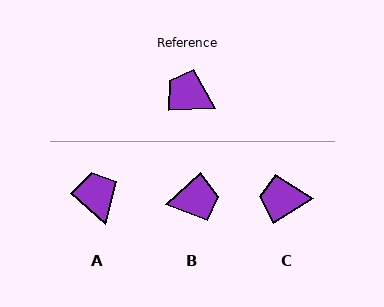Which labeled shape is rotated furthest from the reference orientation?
B, about 140 degrees away.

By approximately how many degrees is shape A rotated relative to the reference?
Approximately 44 degrees clockwise.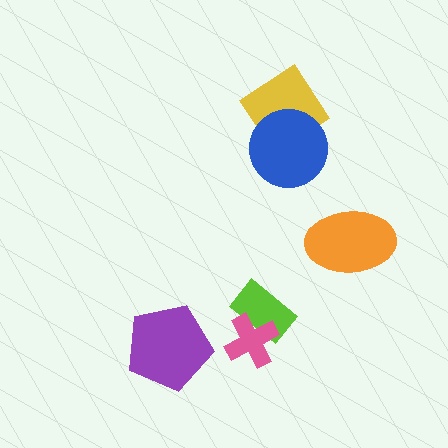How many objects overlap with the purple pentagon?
0 objects overlap with the purple pentagon.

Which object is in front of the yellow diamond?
The blue circle is in front of the yellow diamond.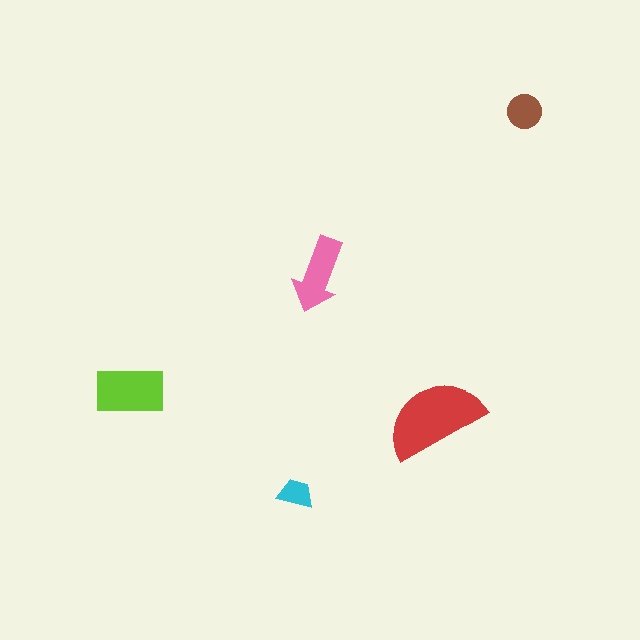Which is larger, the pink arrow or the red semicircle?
The red semicircle.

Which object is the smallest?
The cyan trapezoid.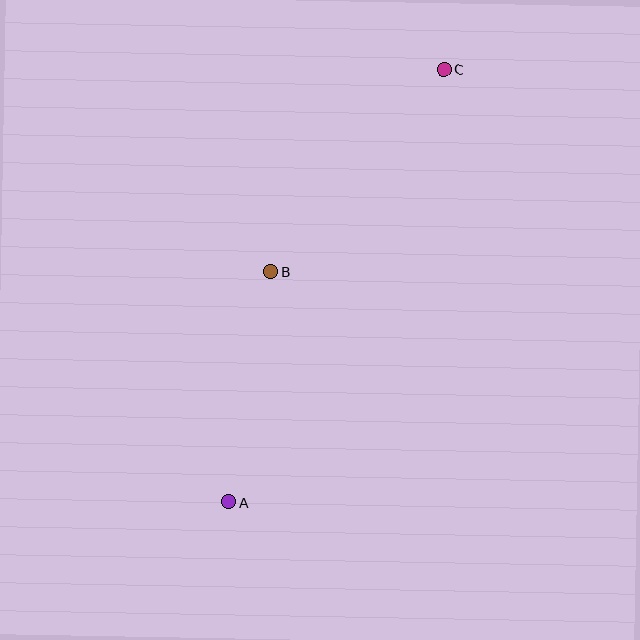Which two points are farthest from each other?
Points A and C are farthest from each other.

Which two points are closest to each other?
Points A and B are closest to each other.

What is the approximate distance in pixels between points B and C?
The distance between B and C is approximately 267 pixels.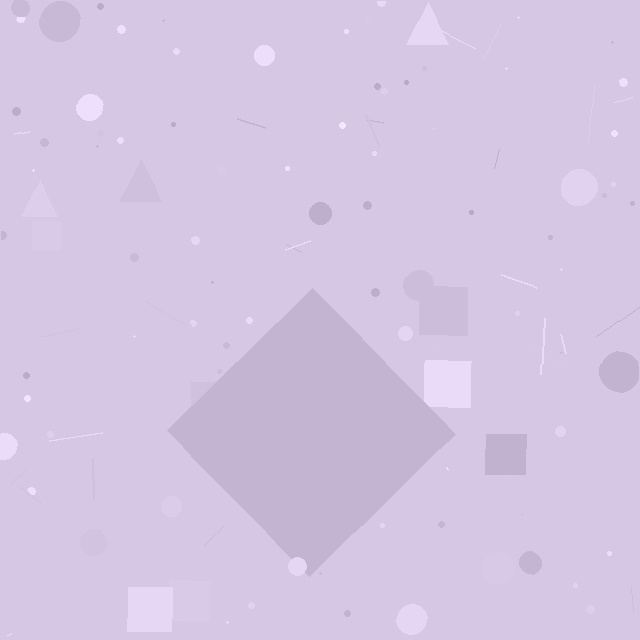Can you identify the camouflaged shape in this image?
The camouflaged shape is a diamond.